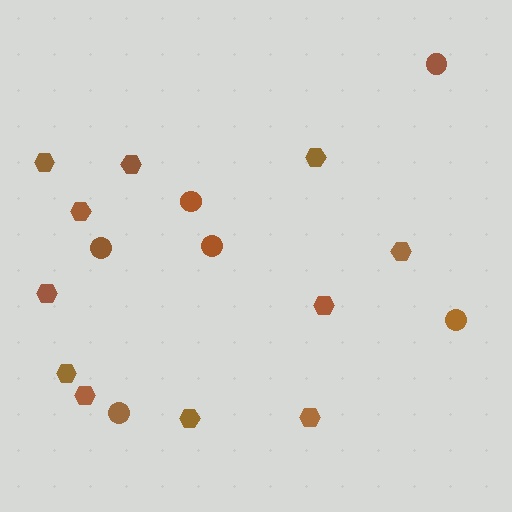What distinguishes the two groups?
There are 2 groups: one group of circles (6) and one group of hexagons (11).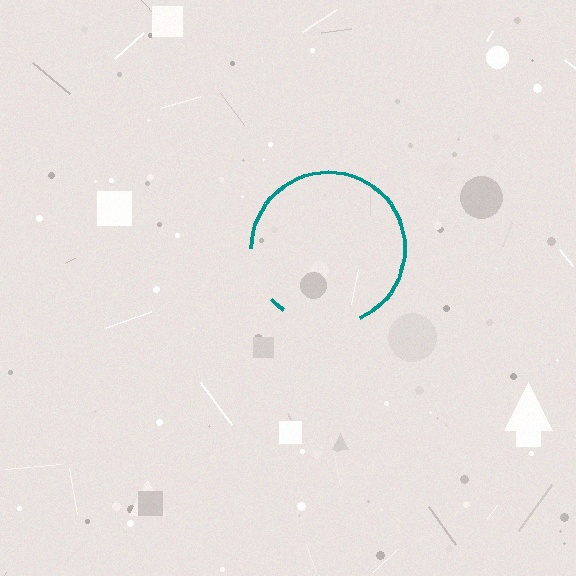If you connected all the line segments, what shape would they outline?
They would outline a circle.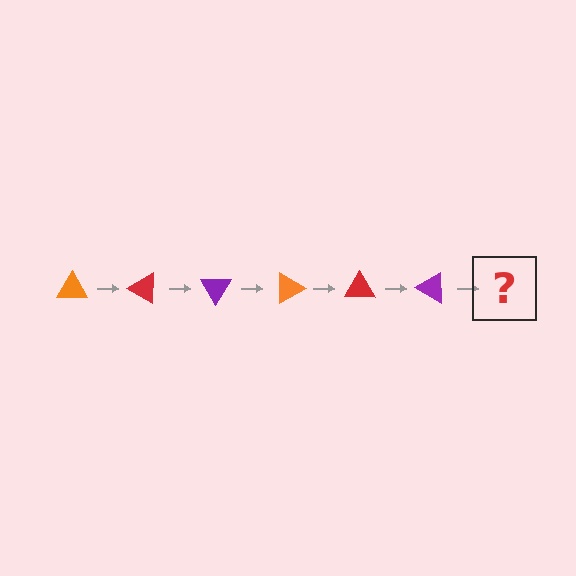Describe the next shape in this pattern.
It should be an orange triangle, rotated 180 degrees from the start.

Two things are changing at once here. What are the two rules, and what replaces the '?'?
The two rules are that it rotates 30 degrees each step and the color cycles through orange, red, and purple. The '?' should be an orange triangle, rotated 180 degrees from the start.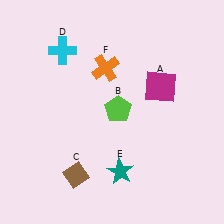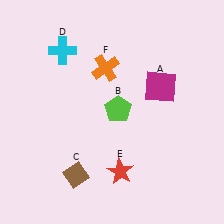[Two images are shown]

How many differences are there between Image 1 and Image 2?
There is 1 difference between the two images.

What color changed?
The star (E) changed from teal in Image 1 to red in Image 2.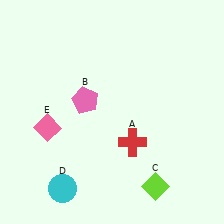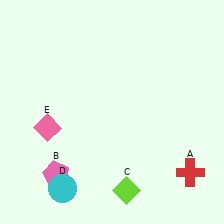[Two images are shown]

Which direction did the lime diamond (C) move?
The lime diamond (C) moved left.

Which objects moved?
The objects that moved are: the red cross (A), the pink pentagon (B), the lime diamond (C).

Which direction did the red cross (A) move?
The red cross (A) moved right.